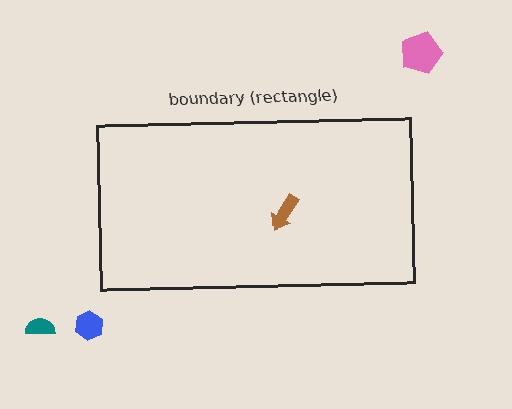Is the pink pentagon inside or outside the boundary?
Outside.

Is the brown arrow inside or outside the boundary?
Inside.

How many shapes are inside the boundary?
1 inside, 3 outside.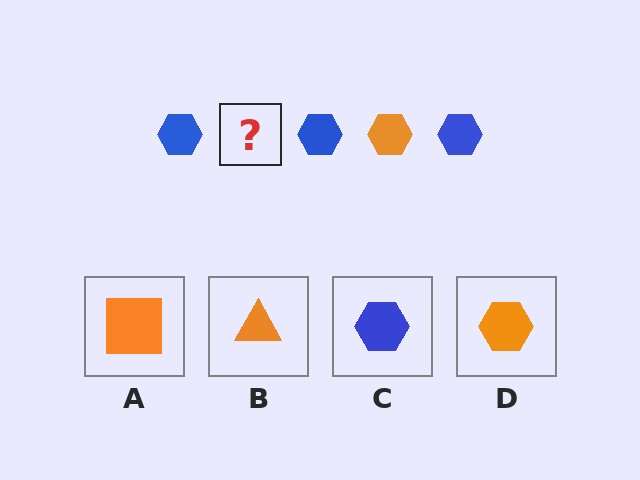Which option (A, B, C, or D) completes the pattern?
D.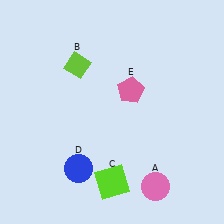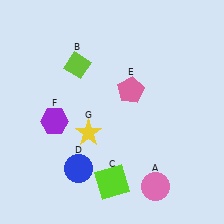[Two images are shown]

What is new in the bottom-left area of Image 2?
A yellow star (G) was added in the bottom-left area of Image 2.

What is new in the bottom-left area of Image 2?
A purple hexagon (F) was added in the bottom-left area of Image 2.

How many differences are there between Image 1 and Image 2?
There are 2 differences between the two images.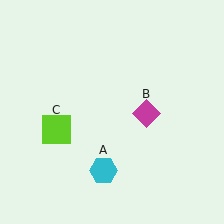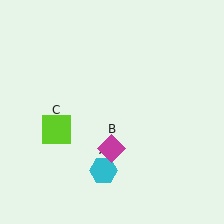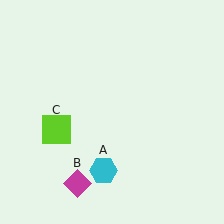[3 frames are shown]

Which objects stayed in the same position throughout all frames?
Cyan hexagon (object A) and lime square (object C) remained stationary.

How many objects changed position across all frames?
1 object changed position: magenta diamond (object B).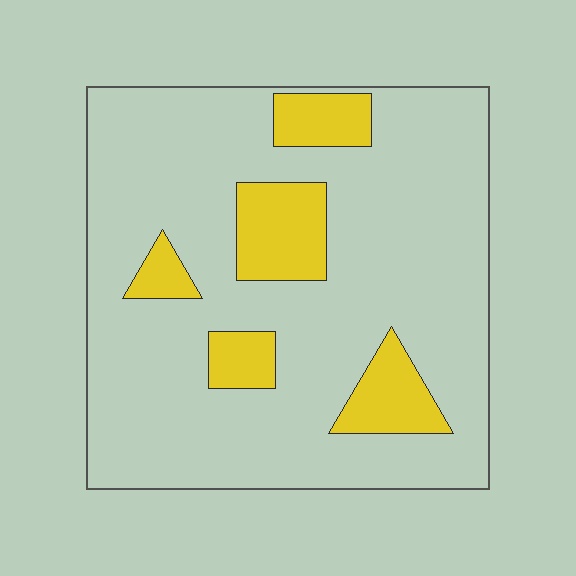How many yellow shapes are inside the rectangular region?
5.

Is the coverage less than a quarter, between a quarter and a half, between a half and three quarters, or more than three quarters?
Less than a quarter.